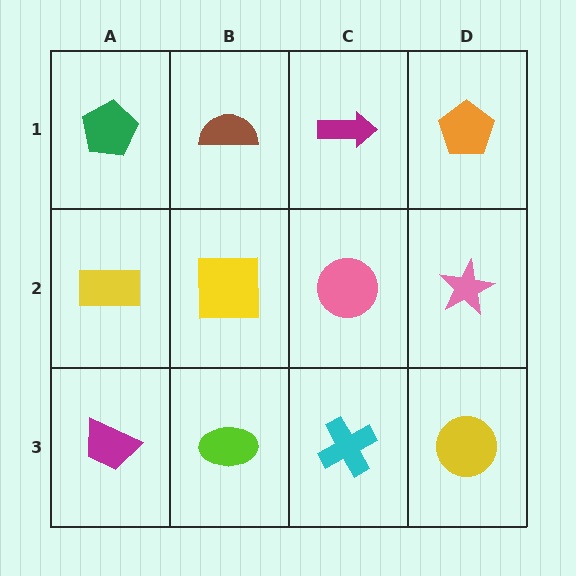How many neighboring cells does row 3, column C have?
3.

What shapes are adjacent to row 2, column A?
A green pentagon (row 1, column A), a magenta trapezoid (row 3, column A), a yellow square (row 2, column B).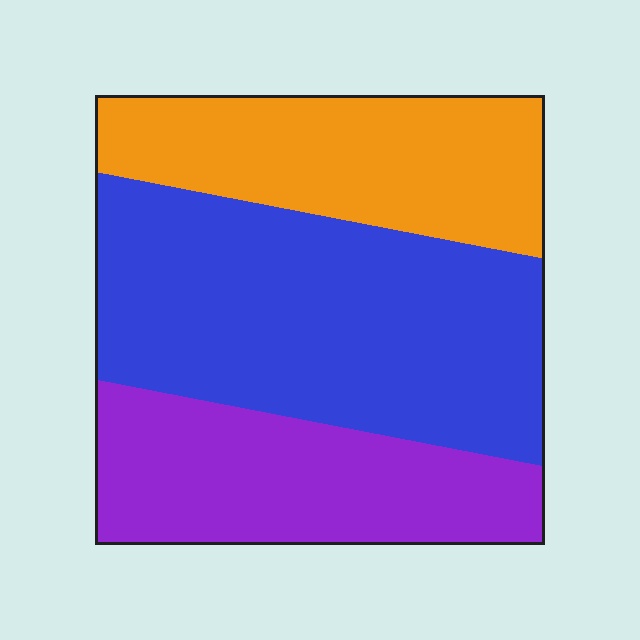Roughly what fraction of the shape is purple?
Purple covers 27% of the shape.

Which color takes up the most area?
Blue, at roughly 45%.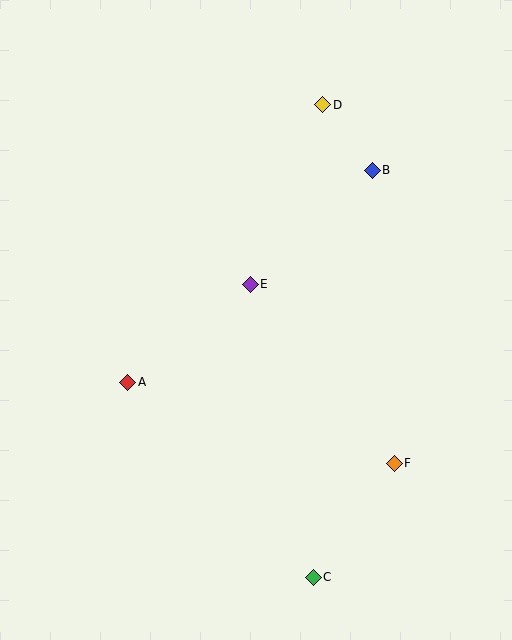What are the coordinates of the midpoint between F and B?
The midpoint between F and B is at (383, 317).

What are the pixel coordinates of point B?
Point B is at (372, 170).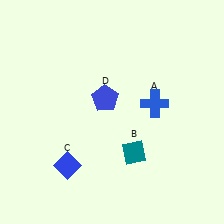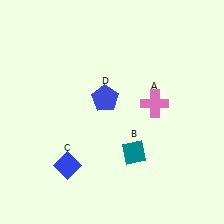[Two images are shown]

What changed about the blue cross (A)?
In Image 1, A is blue. In Image 2, it changed to pink.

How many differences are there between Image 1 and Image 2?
There is 1 difference between the two images.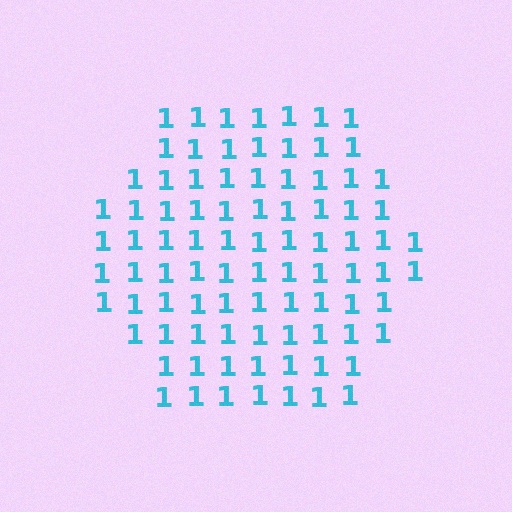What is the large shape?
The large shape is a hexagon.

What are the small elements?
The small elements are digit 1's.